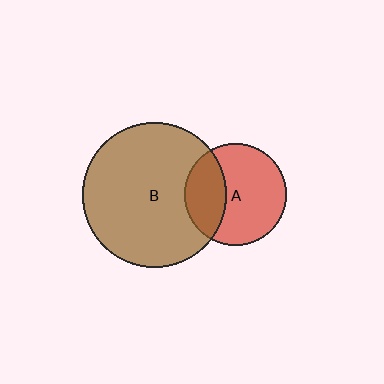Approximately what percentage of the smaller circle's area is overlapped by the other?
Approximately 30%.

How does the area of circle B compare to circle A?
Approximately 2.0 times.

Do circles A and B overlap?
Yes.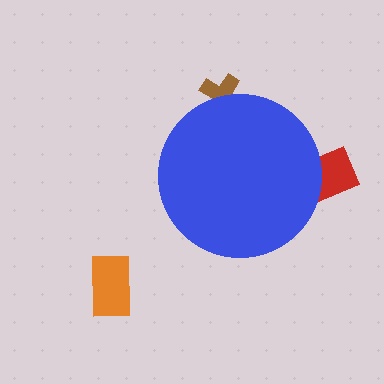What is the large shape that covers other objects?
A blue circle.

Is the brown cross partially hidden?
Yes, the brown cross is partially hidden behind the blue circle.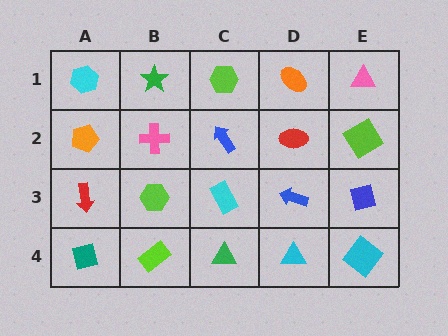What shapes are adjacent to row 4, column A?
A red arrow (row 3, column A), a lime rectangle (row 4, column B).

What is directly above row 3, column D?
A red ellipse.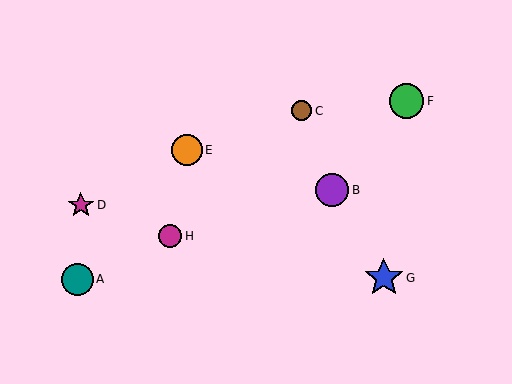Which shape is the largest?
The blue star (labeled G) is the largest.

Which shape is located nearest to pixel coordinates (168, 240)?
The magenta circle (labeled H) at (170, 236) is nearest to that location.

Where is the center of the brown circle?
The center of the brown circle is at (301, 111).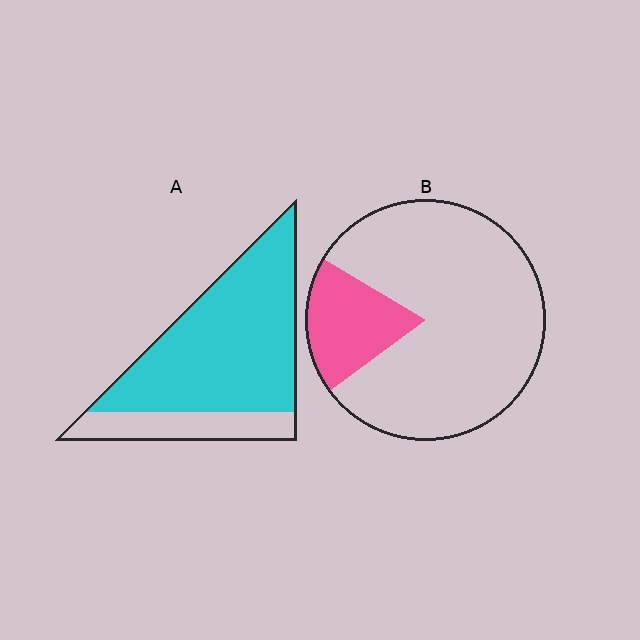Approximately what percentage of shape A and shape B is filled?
A is approximately 80% and B is approximately 20%.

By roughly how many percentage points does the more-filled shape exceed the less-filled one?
By roughly 60 percentage points (A over B).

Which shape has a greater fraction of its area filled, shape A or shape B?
Shape A.